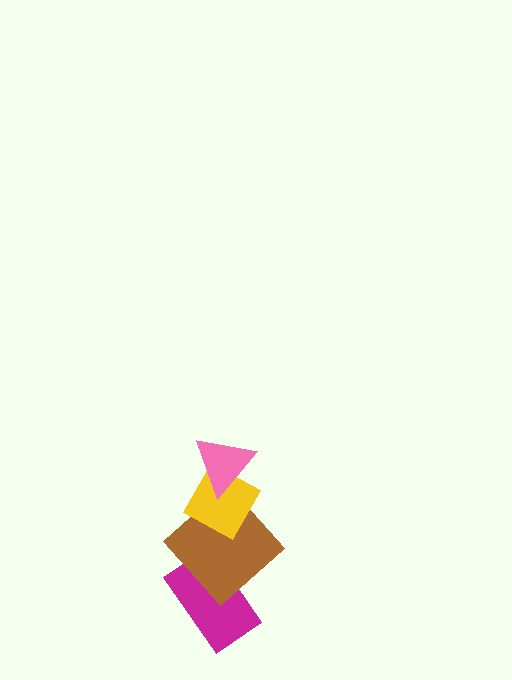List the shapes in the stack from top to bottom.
From top to bottom: the pink triangle, the yellow diamond, the brown diamond, the magenta rectangle.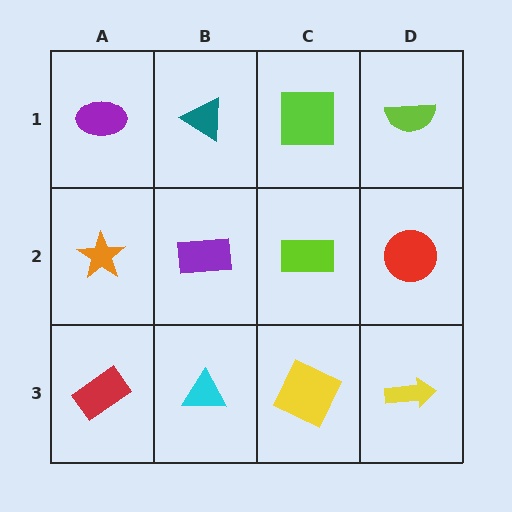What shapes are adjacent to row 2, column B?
A teal triangle (row 1, column B), a cyan triangle (row 3, column B), an orange star (row 2, column A), a lime rectangle (row 2, column C).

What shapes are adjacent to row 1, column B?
A purple rectangle (row 2, column B), a purple ellipse (row 1, column A), a lime square (row 1, column C).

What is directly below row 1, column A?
An orange star.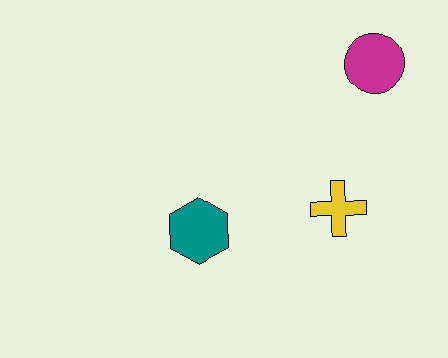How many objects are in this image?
There are 3 objects.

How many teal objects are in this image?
There is 1 teal object.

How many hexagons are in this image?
There is 1 hexagon.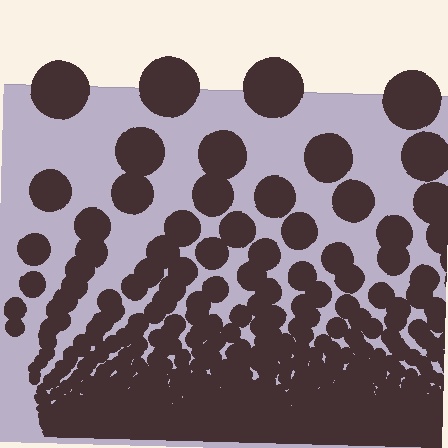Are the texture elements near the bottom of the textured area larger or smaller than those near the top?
Smaller. The gradient is inverted — elements near the bottom are smaller and denser.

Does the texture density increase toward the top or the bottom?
Density increases toward the bottom.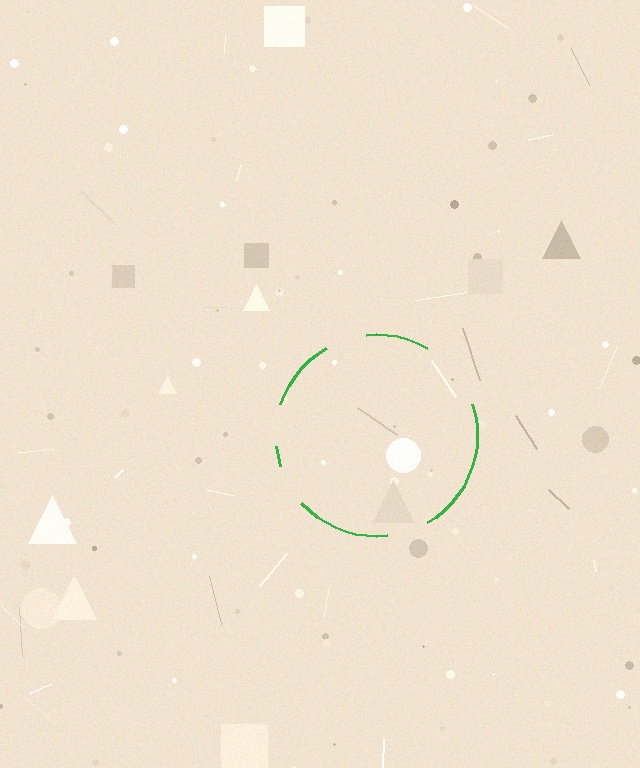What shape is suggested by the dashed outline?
The dashed outline suggests a circle.